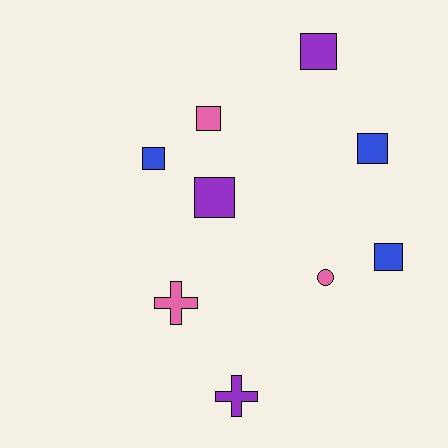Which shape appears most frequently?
Square, with 6 objects.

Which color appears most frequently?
Purple, with 3 objects.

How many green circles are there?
There are no green circles.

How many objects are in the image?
There are 9 objects.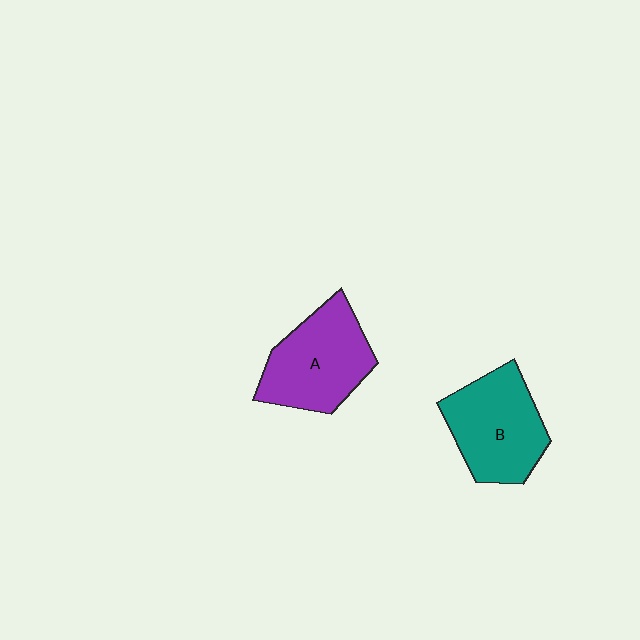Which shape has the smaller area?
Shape B (teal).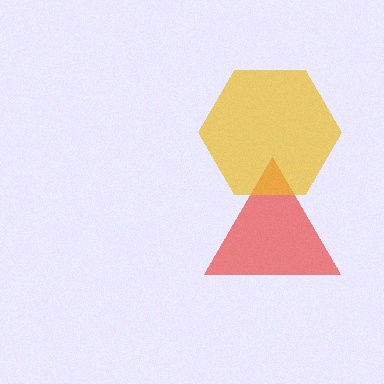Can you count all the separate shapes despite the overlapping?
Yes, there are 2 separate shapes.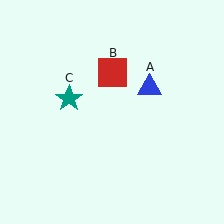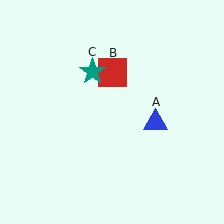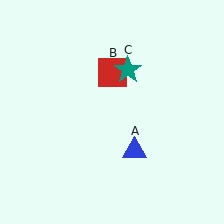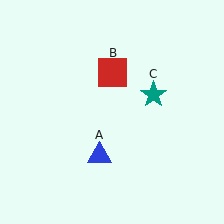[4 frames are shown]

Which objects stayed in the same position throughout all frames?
Red square (object B) remained stationary.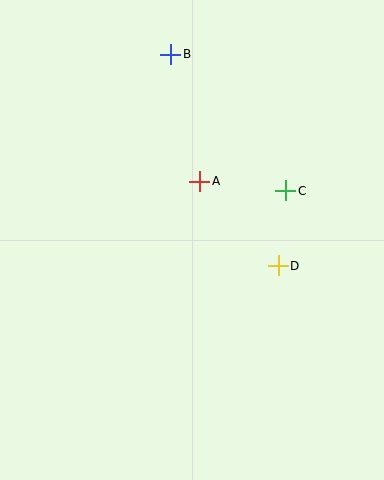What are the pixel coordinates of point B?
Point B is at (171, 54).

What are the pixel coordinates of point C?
Point C is at (286, 191).